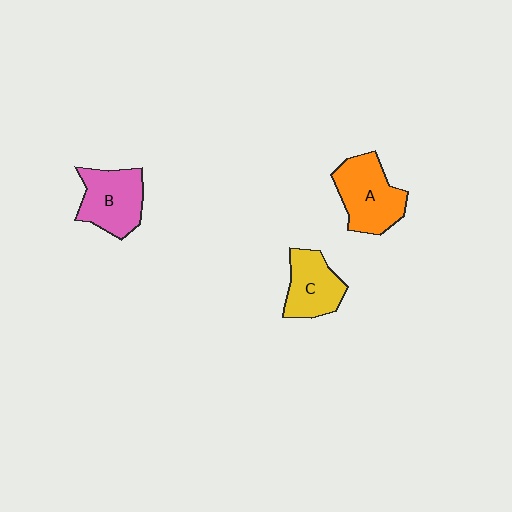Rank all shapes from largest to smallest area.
From largest to smallest: A (orange), B (pink), C (yellow).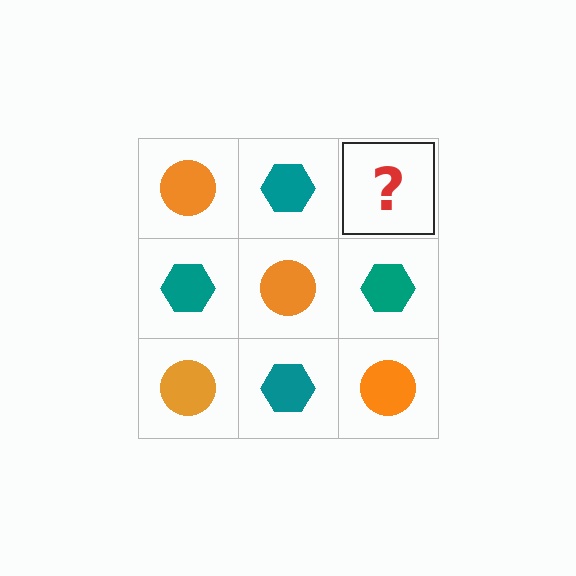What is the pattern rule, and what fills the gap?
The rule is that it alternates orange circle and teal hexagon in a checkerboard pattern. The gap should be filled with an orange circle.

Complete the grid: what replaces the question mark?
The question mark should be replaced with an orange circle.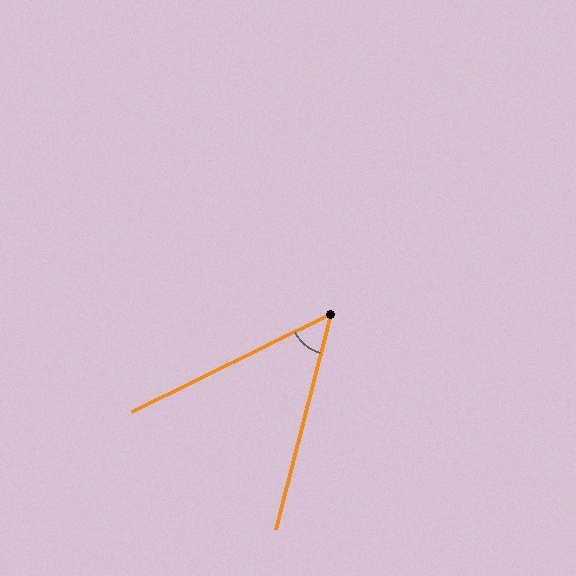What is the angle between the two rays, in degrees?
Approximately 49 degrees.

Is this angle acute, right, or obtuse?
It is acute.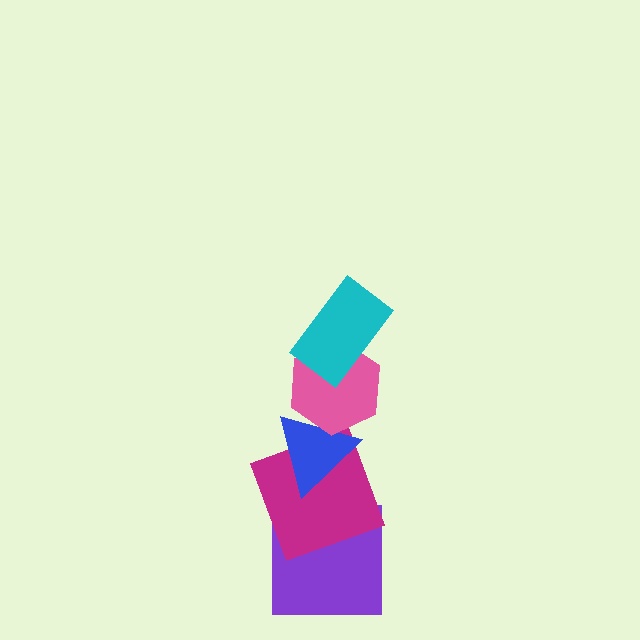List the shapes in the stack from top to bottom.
From top to bottom: the cyan rectangle, the pink hexagon, the blue triangle, the magenta square, the purple square.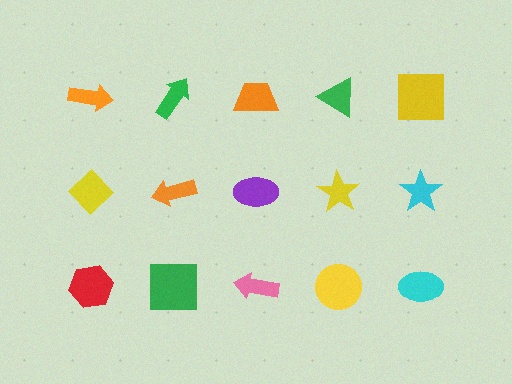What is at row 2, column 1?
A yellow diamond.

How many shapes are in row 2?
5 shapes.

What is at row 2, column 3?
A purple ellipse.